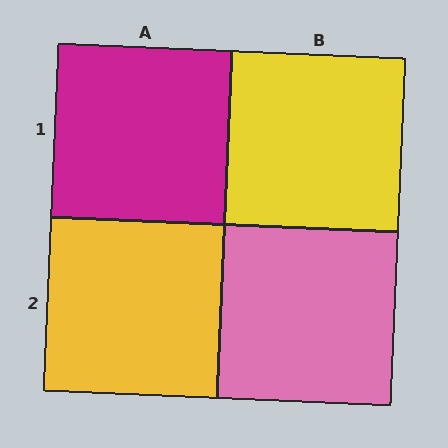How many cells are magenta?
1 cell is magenta.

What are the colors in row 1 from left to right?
Magenta, yellow.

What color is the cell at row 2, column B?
Pink.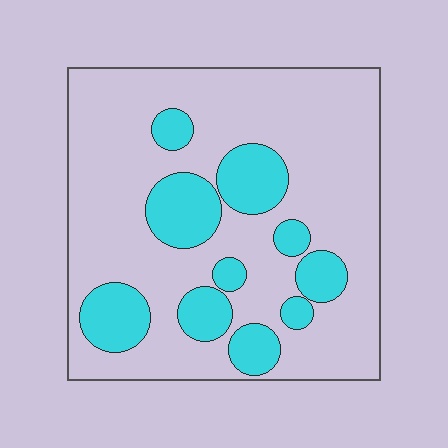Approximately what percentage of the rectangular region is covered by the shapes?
Approximately 25%.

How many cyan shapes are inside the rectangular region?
10.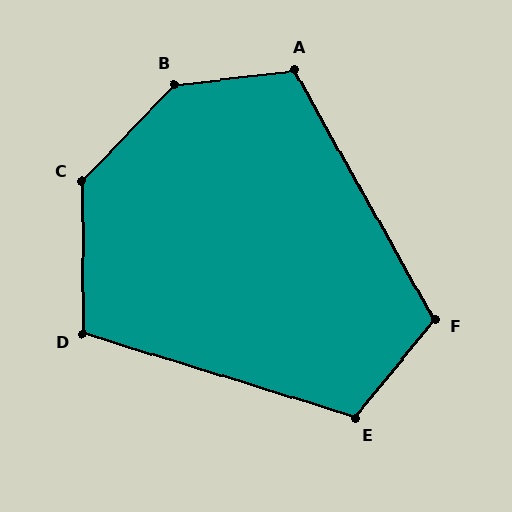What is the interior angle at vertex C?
Approximately 136 degrees (obtuse).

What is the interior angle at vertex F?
Approximately 112 degrees (obtuse).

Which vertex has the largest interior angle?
B, at approximately 141 degrees.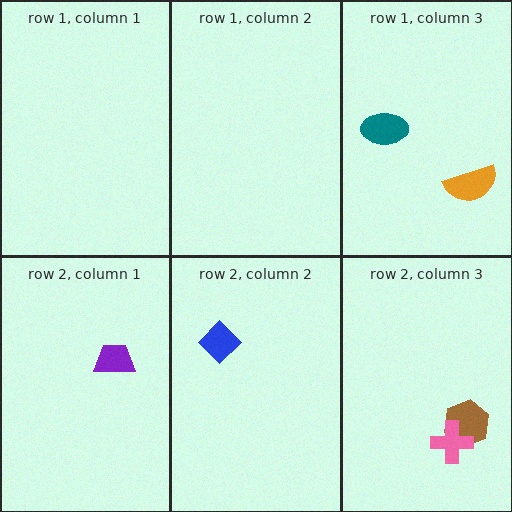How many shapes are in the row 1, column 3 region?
2.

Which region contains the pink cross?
The row 2, column 3 region.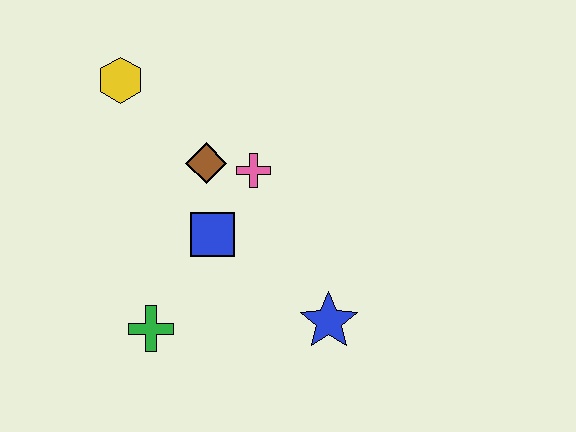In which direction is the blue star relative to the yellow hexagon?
The blue star is below the yellow hexagon.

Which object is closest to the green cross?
The blue square is closest to the green cross.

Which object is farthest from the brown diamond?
The blue star is farthest from the brown diamond.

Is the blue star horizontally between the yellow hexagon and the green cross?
No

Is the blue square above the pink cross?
No